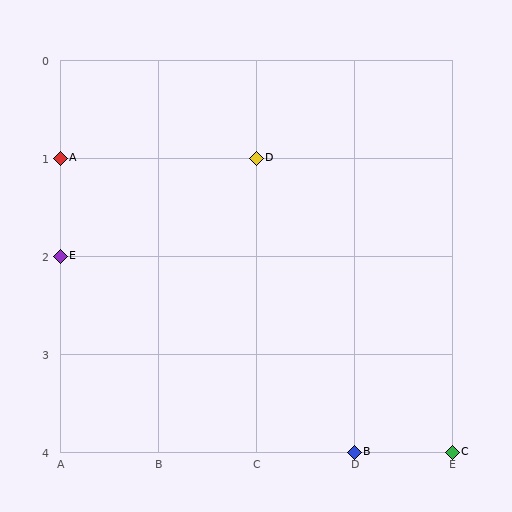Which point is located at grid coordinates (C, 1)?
Point D is at (C, 1).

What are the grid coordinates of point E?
Point E is at grid coordinates (A, 2).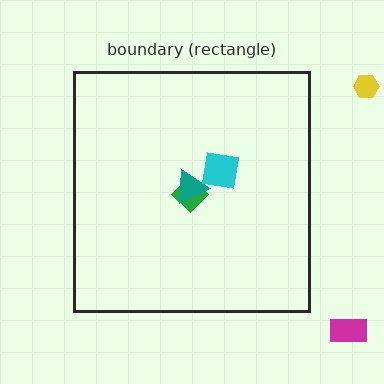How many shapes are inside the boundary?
3 inside, 2 outside.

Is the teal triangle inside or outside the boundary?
Inside.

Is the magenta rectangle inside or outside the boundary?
Outside.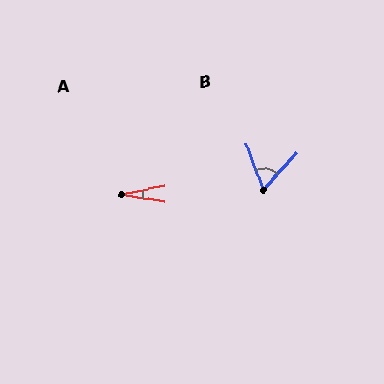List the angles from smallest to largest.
A (20°), B (63°).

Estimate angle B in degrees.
Approximately 63 degrees.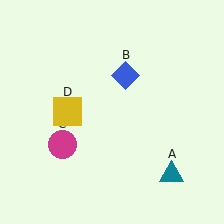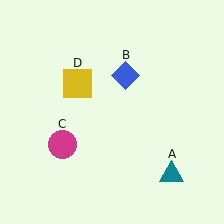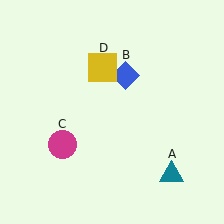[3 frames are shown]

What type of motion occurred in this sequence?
The yellow square (object D) rotated clockwise around the center of the scene.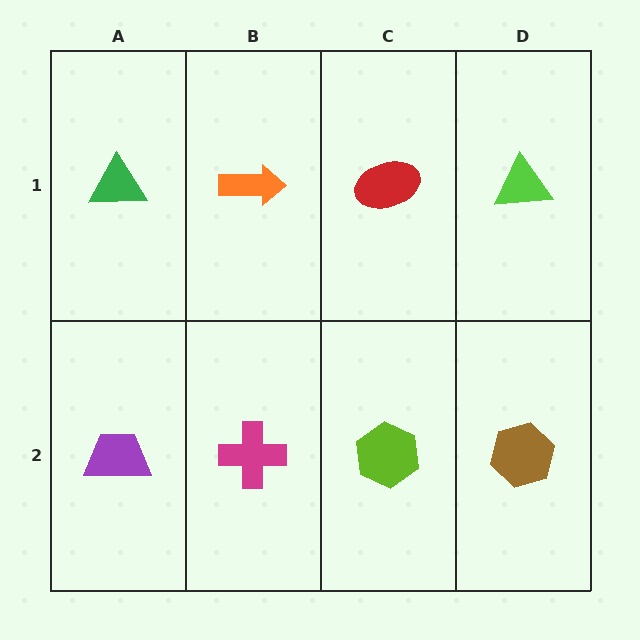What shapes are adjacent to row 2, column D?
A lime triangle (row 1, column D), a lime hexagon (row 2, column C).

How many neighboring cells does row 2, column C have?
3.